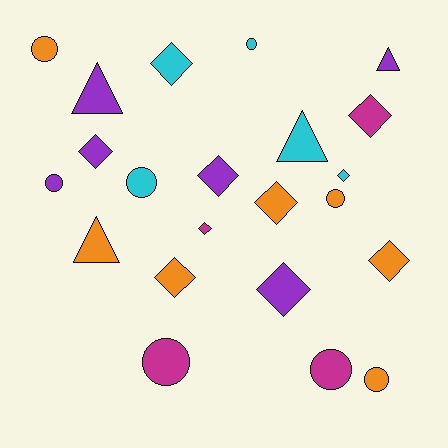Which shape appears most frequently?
Diamond, with 10 objects.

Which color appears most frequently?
Orange, with 7 objects.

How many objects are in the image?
There are 22 objects.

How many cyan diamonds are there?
There are 2 cyan diamonds.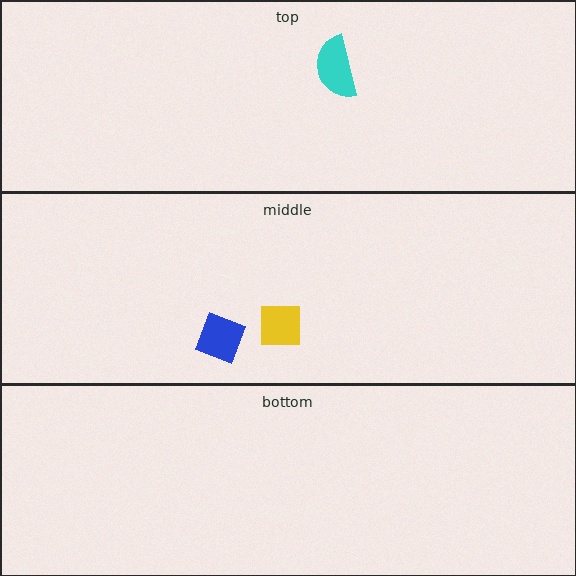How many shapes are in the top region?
1.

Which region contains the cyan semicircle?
The top region.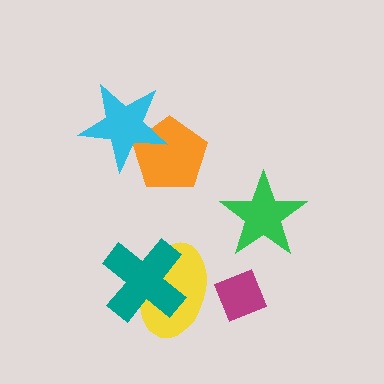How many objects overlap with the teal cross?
1 object overlaps with the teal cross.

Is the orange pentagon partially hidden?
Yes, it is partially covered by another shape.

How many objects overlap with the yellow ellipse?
2 objects overlap with the yellow ellipse.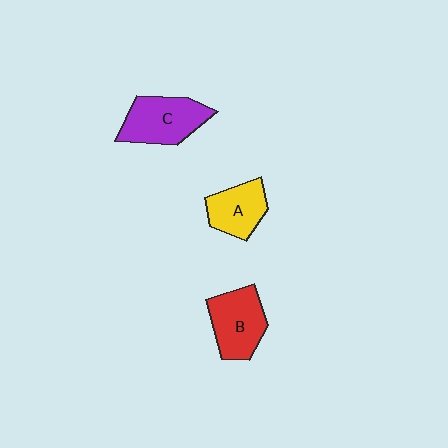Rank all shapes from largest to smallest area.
From largest to smallest: C (purple), B (red), A (yellow).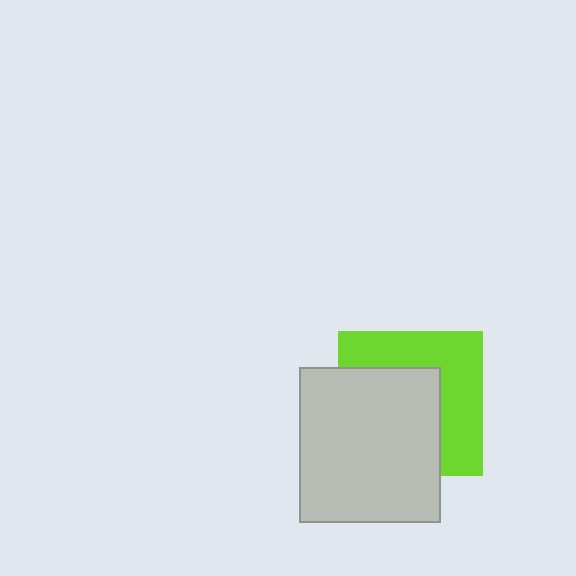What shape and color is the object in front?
The object in front is a light gray rectangle.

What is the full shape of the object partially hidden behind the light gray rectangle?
The partially hidden object is a lime square.